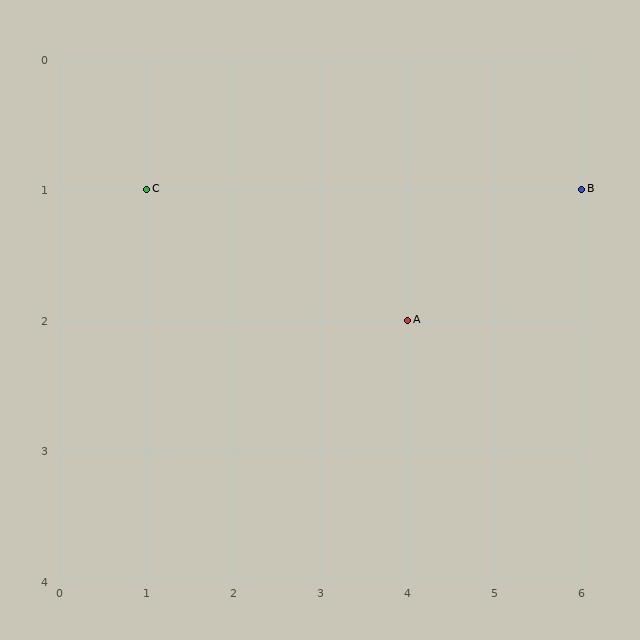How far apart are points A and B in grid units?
Points A and B are 2 columns and 1 row apart (about 2.2 grid units diagonally).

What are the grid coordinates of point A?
Point A is at grid coordinates (4, 2).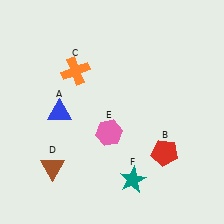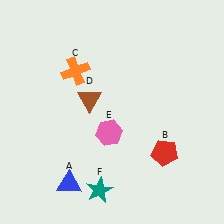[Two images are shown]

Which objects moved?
The objects that moved are: the blue triangle (A), the brown triangle (D), the teal star (F).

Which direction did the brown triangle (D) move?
The brown triangle (D) moved up.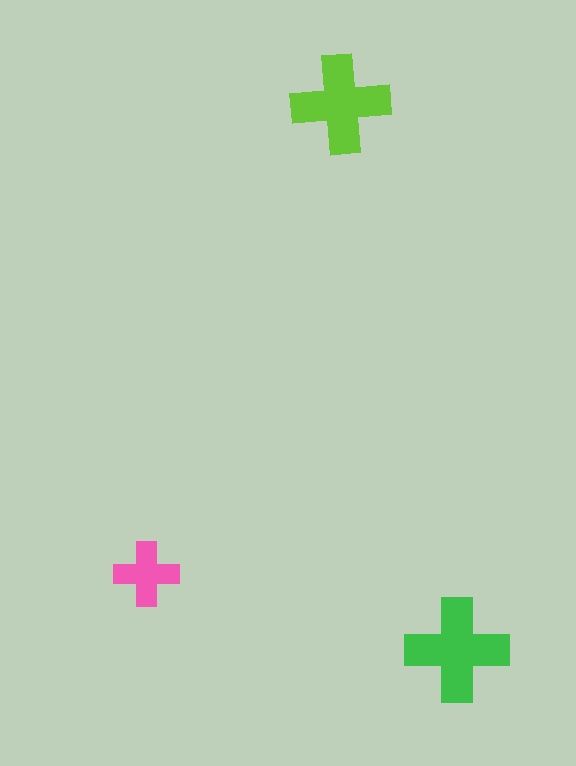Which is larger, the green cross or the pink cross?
The green one.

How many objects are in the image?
There are 3 objects in the image.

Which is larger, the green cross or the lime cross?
The green one.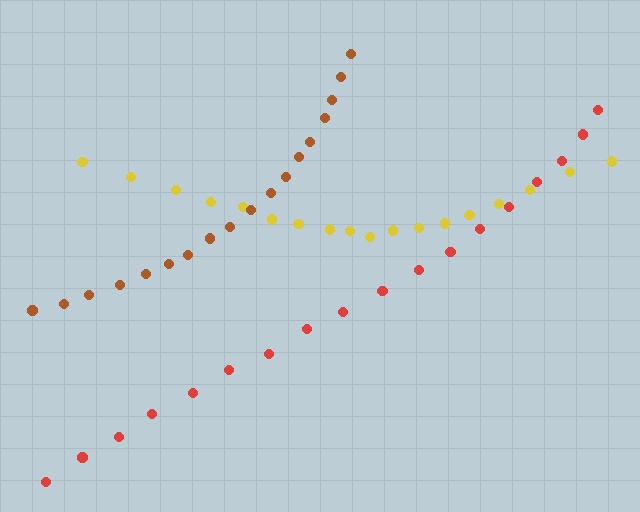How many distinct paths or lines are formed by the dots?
There are 3 distinct paths.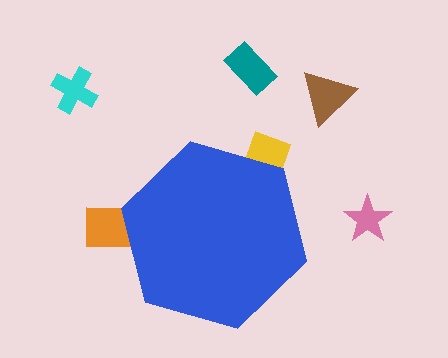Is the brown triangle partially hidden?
No, the brown triangle is fully visible.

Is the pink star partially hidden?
No, the pink star is fully visible.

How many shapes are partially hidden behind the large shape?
2 shapes are partially hidden.